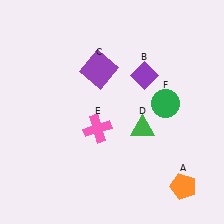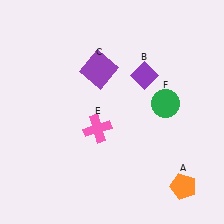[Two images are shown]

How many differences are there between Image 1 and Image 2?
There is 1 difference between the two images.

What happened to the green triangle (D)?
The green triangle (D) was removed in Image 2. It was in the bottom-right area of Image 1.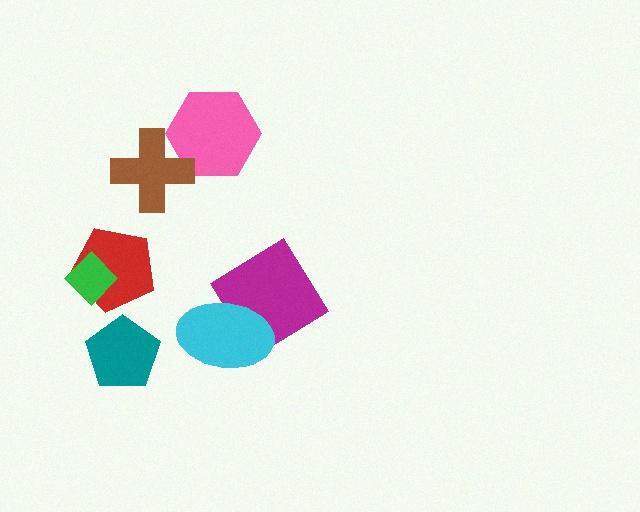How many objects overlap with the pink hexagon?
1 object overlaps with the pink hexagon.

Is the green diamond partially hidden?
No, no other shape covers it.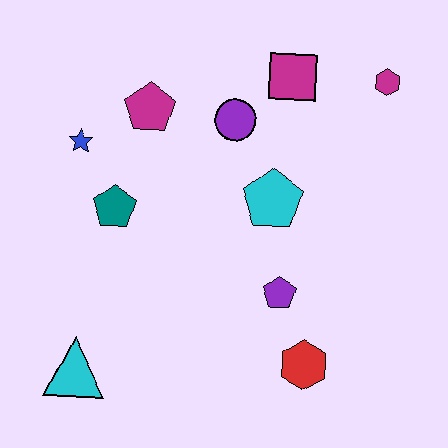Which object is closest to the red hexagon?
The purple pentagon is closest to the red hexagon.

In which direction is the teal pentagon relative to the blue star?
The teal pentagon is below the blue star.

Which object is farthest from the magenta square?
The cyan triangle is farthest from the magenta square.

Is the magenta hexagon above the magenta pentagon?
Yes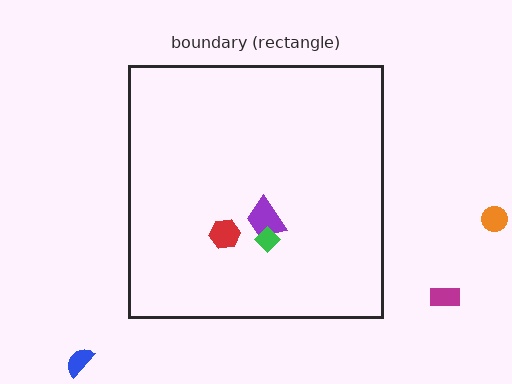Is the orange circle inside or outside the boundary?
Outside.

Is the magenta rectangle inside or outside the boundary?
Outside.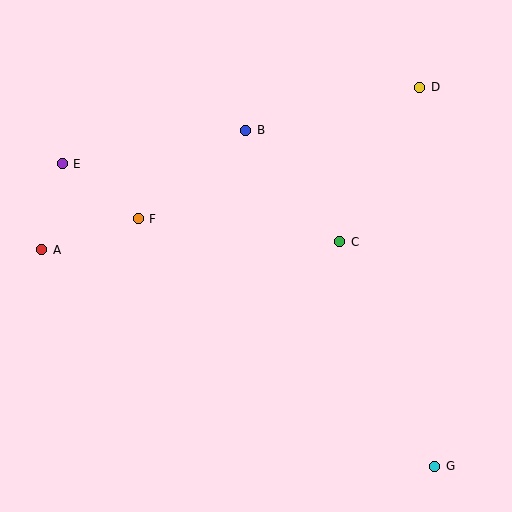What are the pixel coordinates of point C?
Point C is at (340, 242).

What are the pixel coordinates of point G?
Point G is at (435, 466).